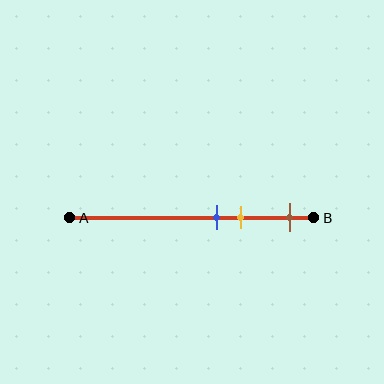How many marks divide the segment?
There are 3 marks dividing the segment.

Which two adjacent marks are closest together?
The blue and yellow marks are the closest adjacent pair.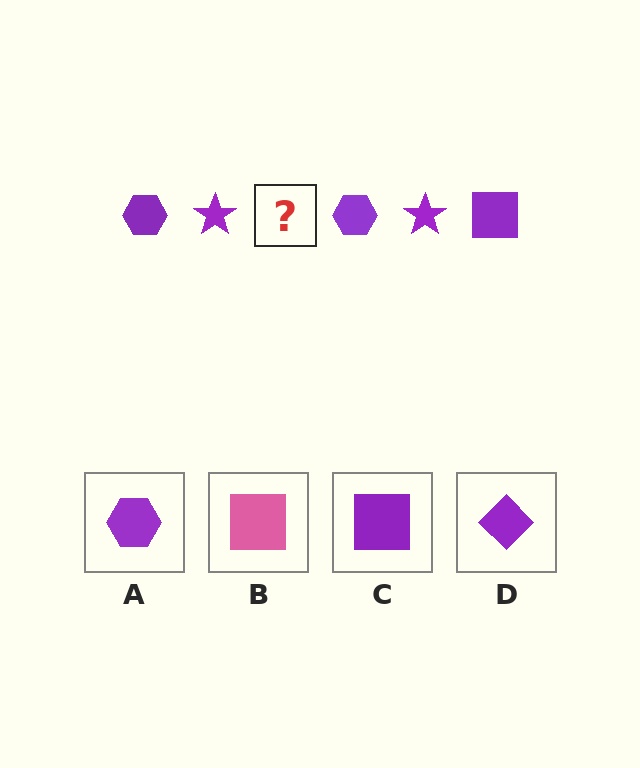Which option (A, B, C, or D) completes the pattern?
C.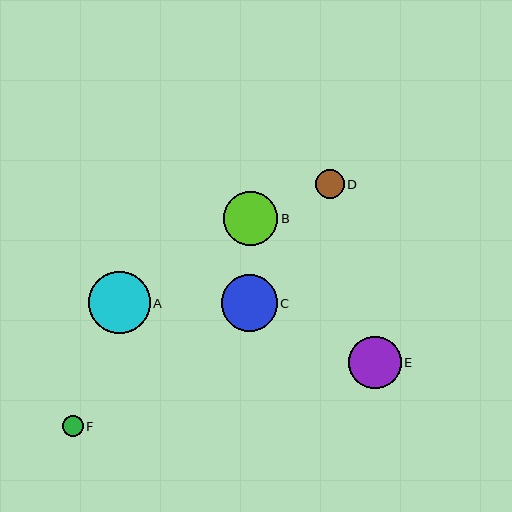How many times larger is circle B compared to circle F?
Circle B is approximately 2.6 times the size of circle F.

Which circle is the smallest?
Circle F is the smallest with a size of approximately 21 pixels.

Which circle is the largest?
Circle A is the largest with a size of approximately 61 pixels.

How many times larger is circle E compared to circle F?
Circle E is approximately 2.5 times the size of circle F.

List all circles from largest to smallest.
From largest to smallest: A, C, B, E, D, F.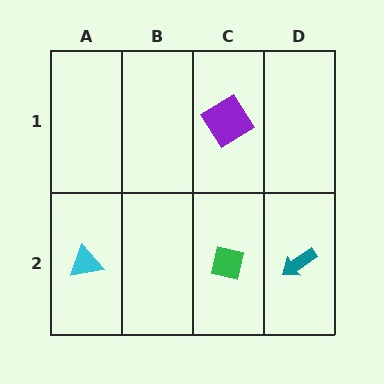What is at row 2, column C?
A green square.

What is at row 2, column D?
A teal arrow.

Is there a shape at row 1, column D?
No, that cell is empty.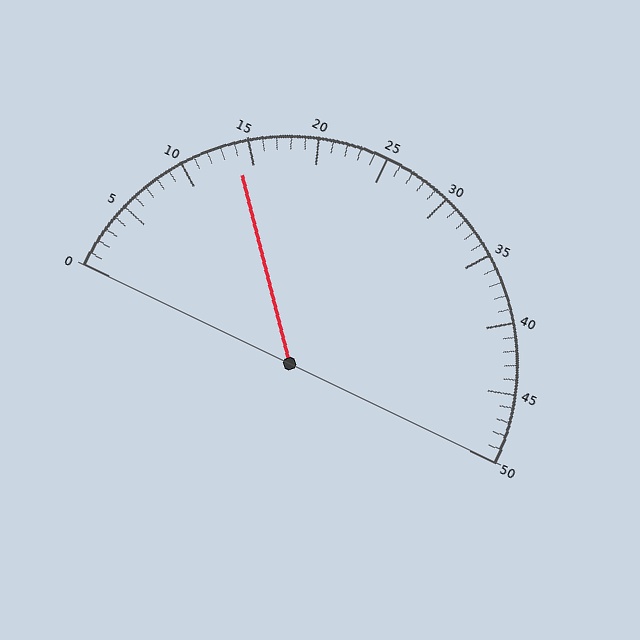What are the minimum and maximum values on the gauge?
The gauge ranges from 0 to 50.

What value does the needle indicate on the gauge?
The needle indicates approximately 14.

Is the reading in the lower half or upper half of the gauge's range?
The reading is in the lower half of the range (0 to 50).